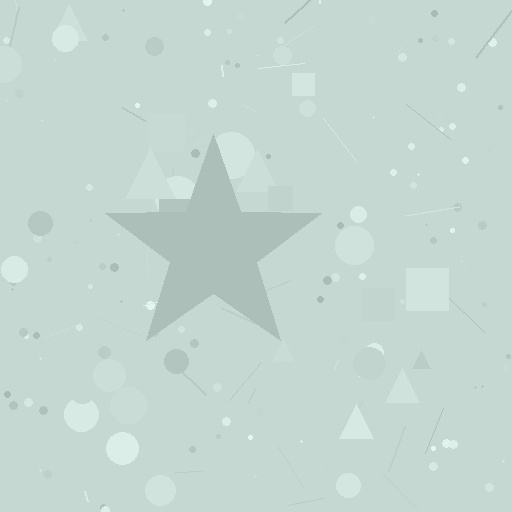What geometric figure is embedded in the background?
A star is embedded in the background.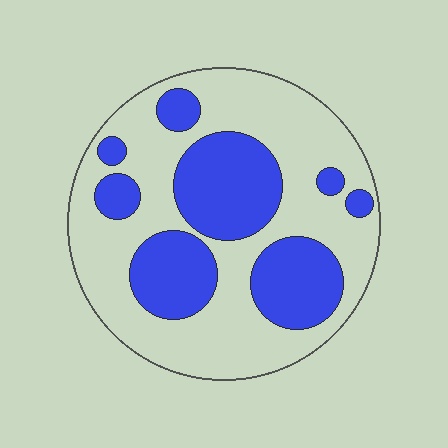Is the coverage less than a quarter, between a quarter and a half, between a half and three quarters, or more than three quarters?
Between a quarter and a half.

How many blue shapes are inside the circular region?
8.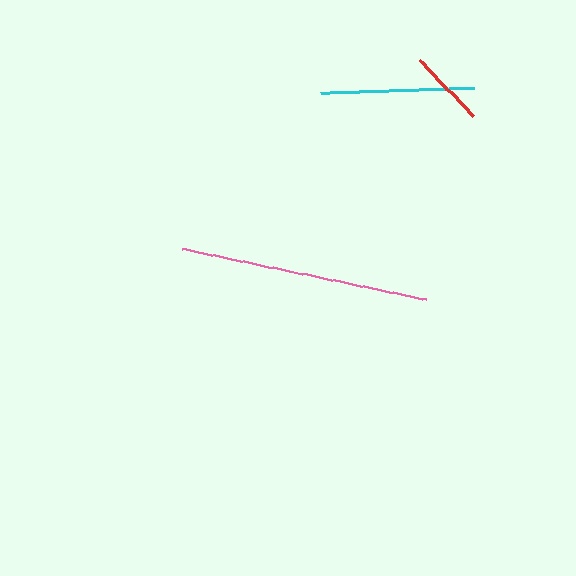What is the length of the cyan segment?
The cyan segment is approximately 154 pixels long.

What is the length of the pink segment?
The pink segment is approximately 250 pixels long.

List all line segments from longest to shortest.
From longest to shortest: pink, cyan, red.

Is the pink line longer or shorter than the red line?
The pink line is longer than the red line.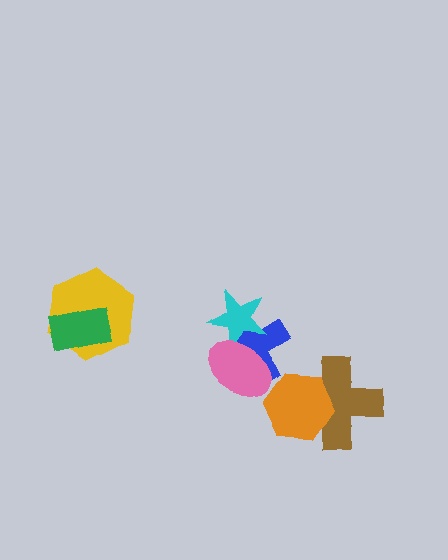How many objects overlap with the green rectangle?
1 object overlaps with the green rectangle.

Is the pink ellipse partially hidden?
No, no other shape covers it.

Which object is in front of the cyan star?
The pink ellipse is in front of the cyan star.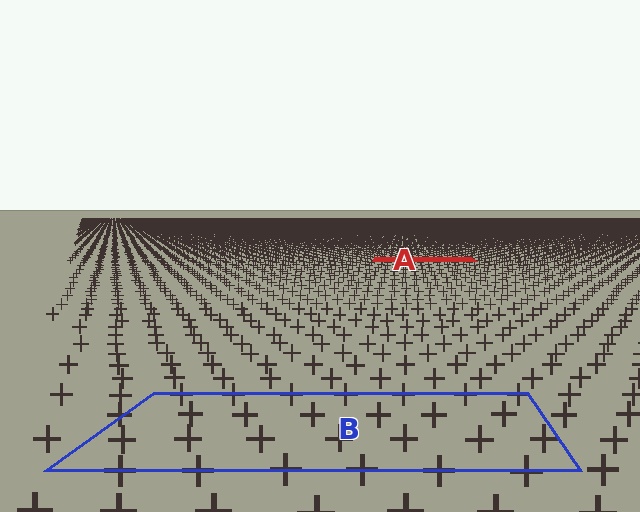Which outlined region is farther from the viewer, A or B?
Region A is farther from the viewer — the texture elements inside it appear smaller and more densely packed.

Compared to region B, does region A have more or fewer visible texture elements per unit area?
Region A has more texture elements per unit area — they are packed more densely because it is farther away.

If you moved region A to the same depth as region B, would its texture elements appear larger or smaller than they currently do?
They would appear larger. At a closer depth, the same texture elements are projected at a bigger on-screen size.